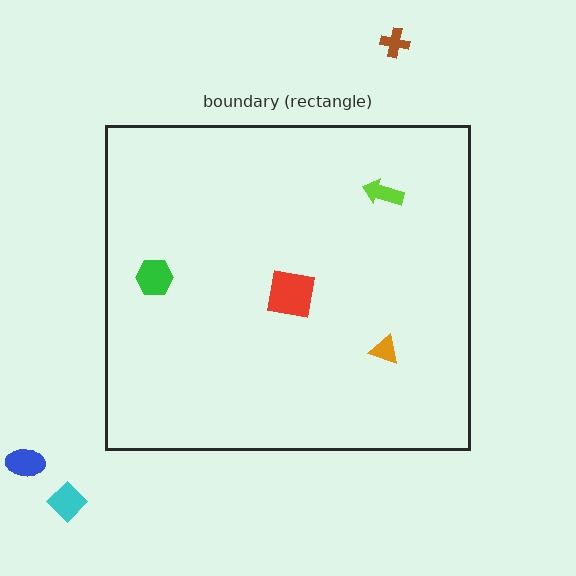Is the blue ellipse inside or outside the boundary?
Outside.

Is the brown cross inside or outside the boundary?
Outside.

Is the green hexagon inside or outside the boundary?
Inside.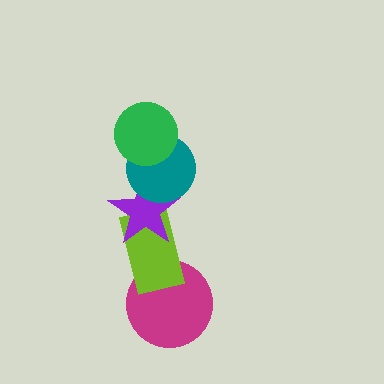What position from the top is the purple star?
The purple star is 3rd from the top.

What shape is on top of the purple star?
The teal circle is on top of the purple star.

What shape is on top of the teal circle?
The green circle is on top of the teal circle.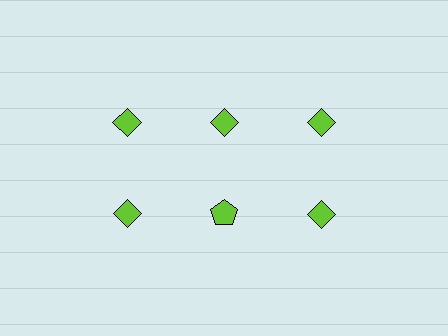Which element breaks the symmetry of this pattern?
The lime pentagon in the second row, second from left column breaks the symmetry. All other shapes are lime diamonds.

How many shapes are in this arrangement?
There are 6 shapes arranged in a grid pattern.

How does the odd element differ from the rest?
It has a different shape: pentagon instead of diamond.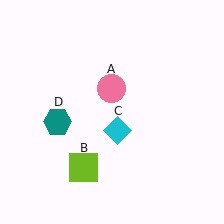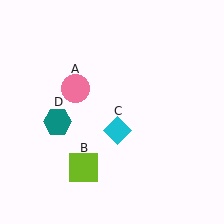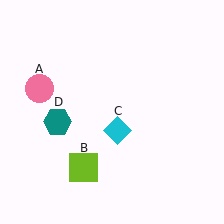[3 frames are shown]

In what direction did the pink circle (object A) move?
The pink circle (object A) moved left.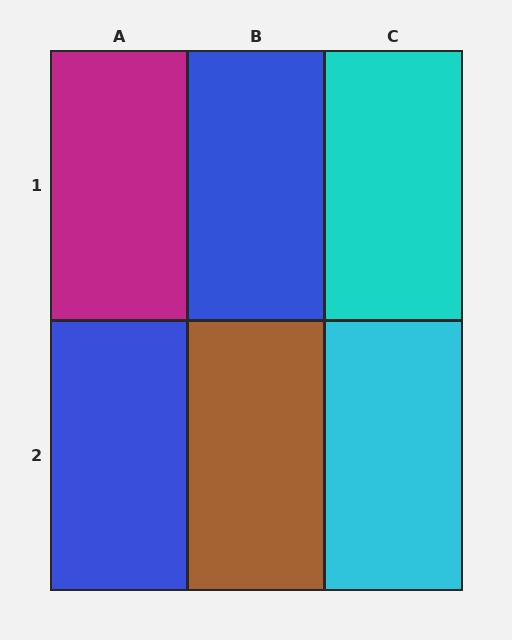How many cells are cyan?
2 cells are cyan.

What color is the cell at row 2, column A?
Blue.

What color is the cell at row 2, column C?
Cyan.